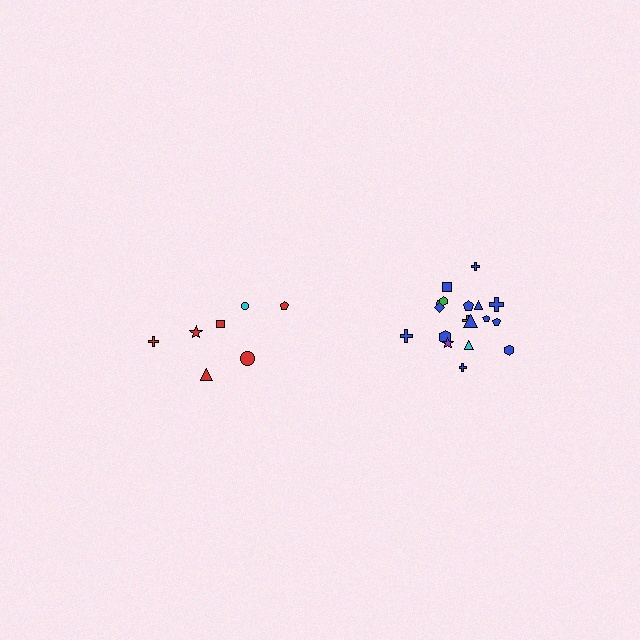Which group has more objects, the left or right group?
The right group.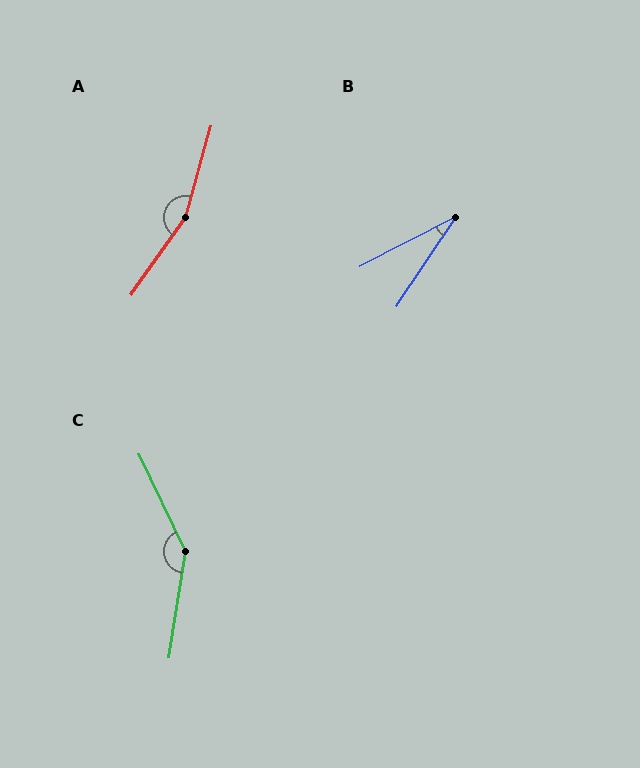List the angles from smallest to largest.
B (29°), C (146°), A (160°).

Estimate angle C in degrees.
Approximately 146 degrees.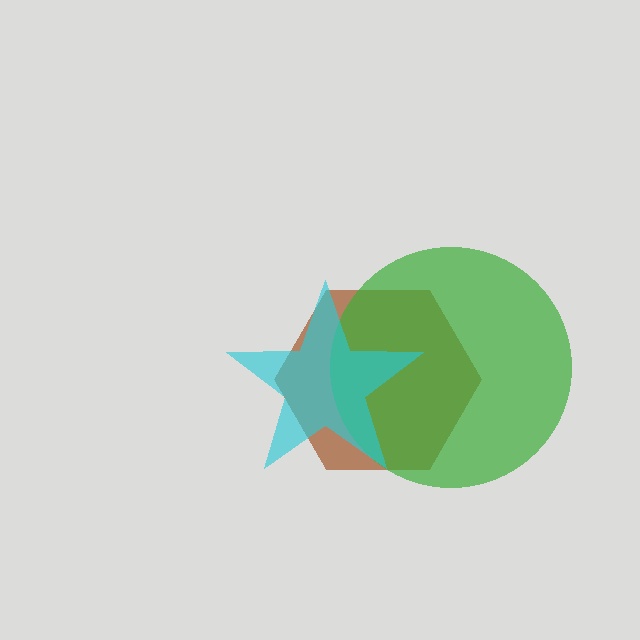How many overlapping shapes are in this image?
There are 3 overlapping shapes in the image.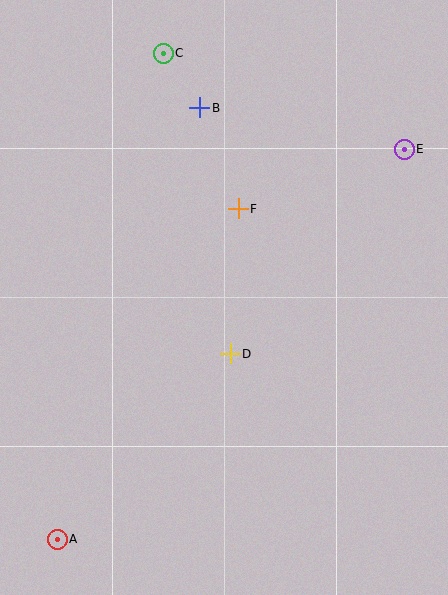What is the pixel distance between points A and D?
The distance between A and D is 254 pixels.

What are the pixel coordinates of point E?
Point E is at (404, 149).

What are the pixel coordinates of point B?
Point B is at (200, 108).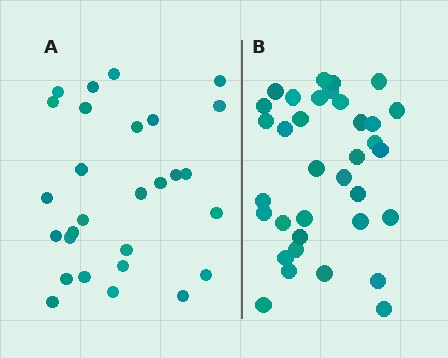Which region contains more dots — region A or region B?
Region B (the right region) has more dots.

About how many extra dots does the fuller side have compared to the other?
Region B has roughly 8 or so more dots than region A.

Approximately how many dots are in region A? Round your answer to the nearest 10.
About 30 dots. (The exact count is 28, which rounds to 30.)